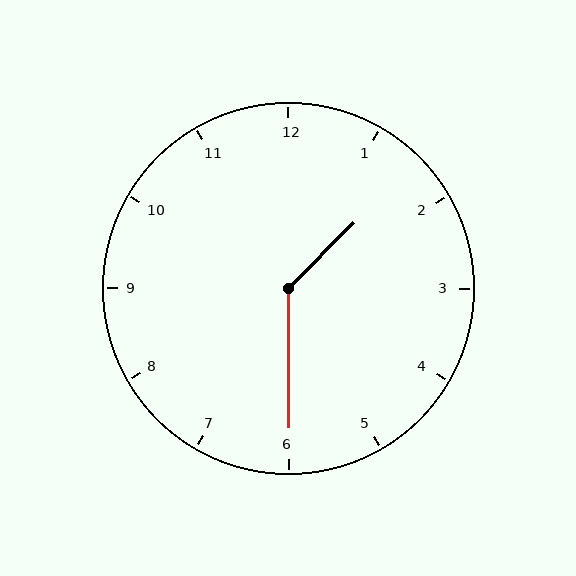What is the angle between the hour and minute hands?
Approximately 135 degrees.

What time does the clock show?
1:30.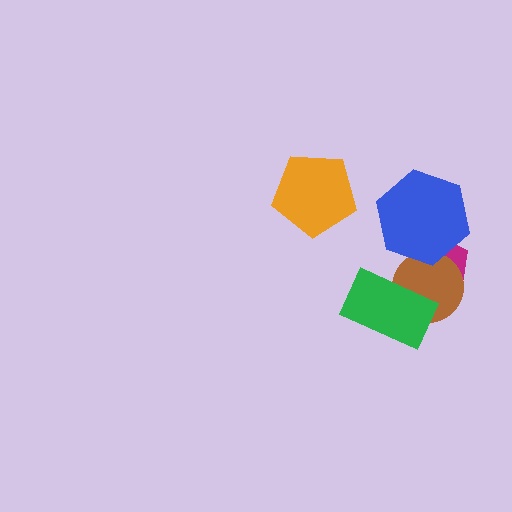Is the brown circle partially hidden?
Yes, it is partially covered by another shape.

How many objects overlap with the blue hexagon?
2 objects overlap with the blue hexagon.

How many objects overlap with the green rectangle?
1 object overlaps with the green rectangle.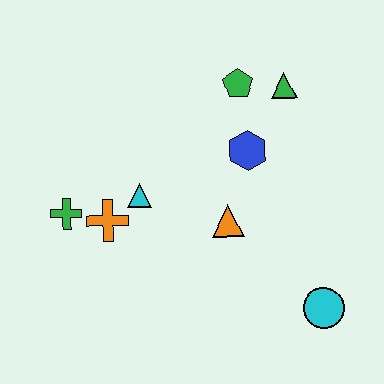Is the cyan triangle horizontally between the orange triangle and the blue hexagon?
No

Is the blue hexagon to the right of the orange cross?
Yes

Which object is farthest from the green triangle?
The green cross is farthest from the green triangle.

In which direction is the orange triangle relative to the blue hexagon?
The orange triangle is below the blue hexagon.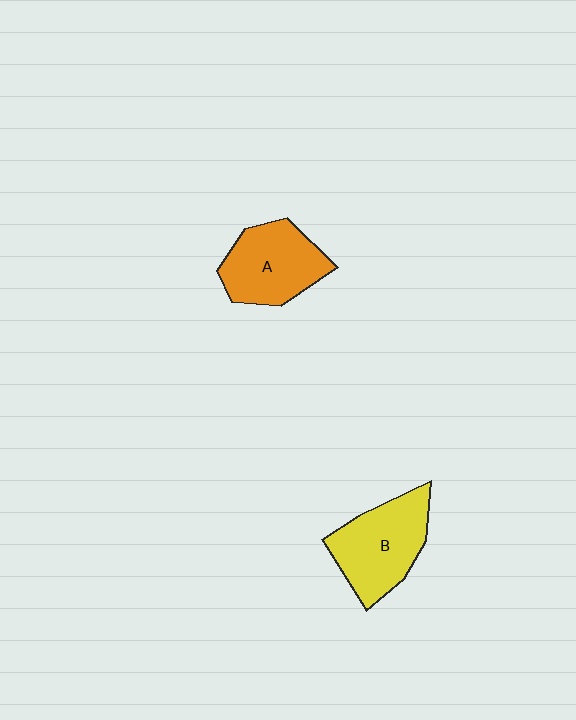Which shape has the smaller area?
Shape A (orange).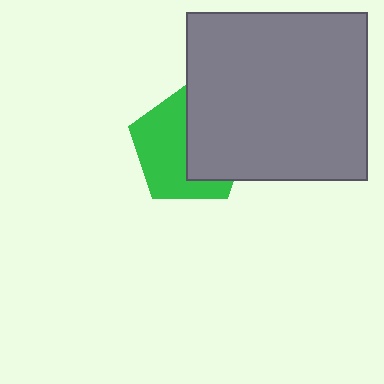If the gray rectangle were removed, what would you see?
You would see the complete green pentagon.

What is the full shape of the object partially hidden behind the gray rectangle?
The partially hidden object is a green pentagon.